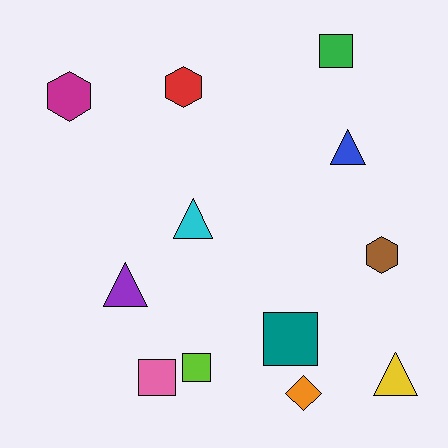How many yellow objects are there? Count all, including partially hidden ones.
There is 1 yellow object.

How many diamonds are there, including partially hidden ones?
There is 1 diamond.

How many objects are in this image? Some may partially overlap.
There are 12 objects.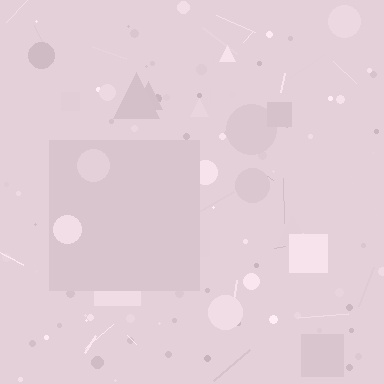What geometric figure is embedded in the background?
A square is embedded in the background.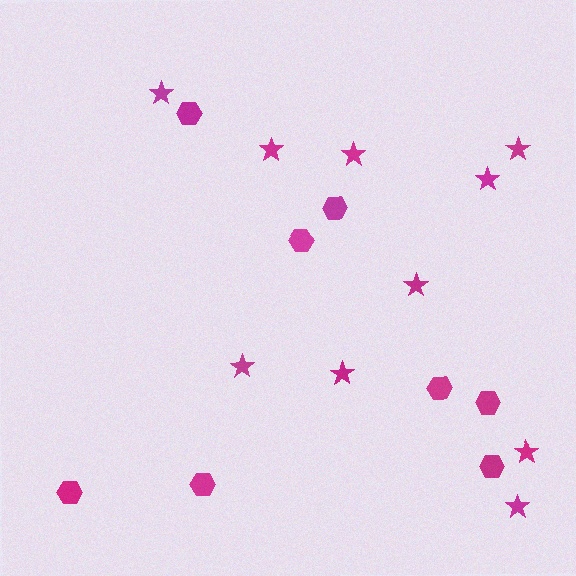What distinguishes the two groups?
There are 2 groups: one group of hexagons (8) and one group of stars (10).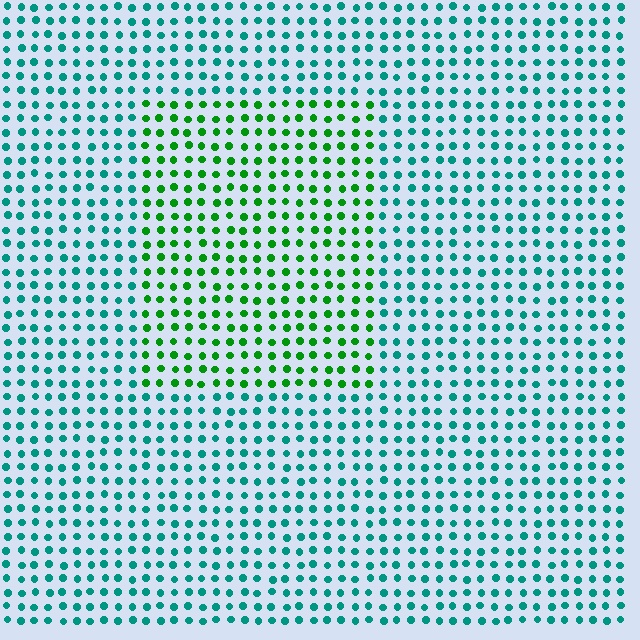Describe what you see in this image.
The image is filled with small teal elements in a uniform arrangement. A rectangle-shaped region is visible where the elements are tinted to a slightly different hue, forming a subtle color boundary.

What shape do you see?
I see a rectangle.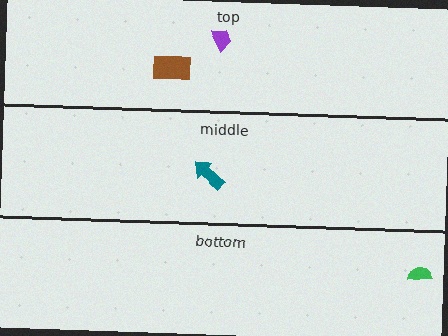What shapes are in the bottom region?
The green semicircle.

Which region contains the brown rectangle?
The top region.